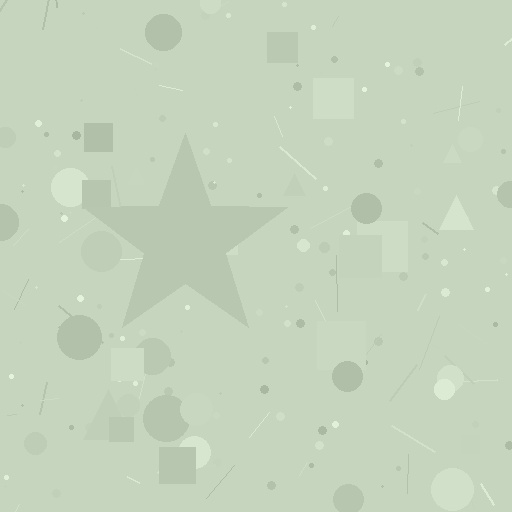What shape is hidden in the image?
A star is hidden in the image.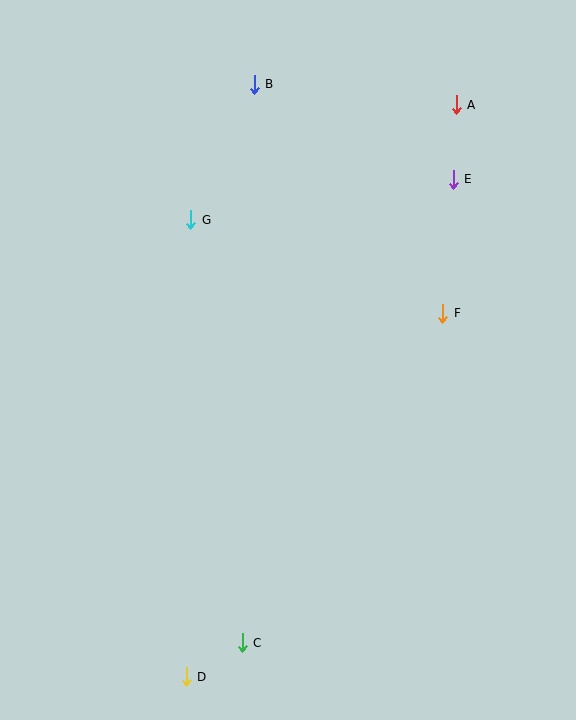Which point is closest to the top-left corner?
Point B is closest to the top-left corner.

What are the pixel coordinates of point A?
Point A is at (456, 105).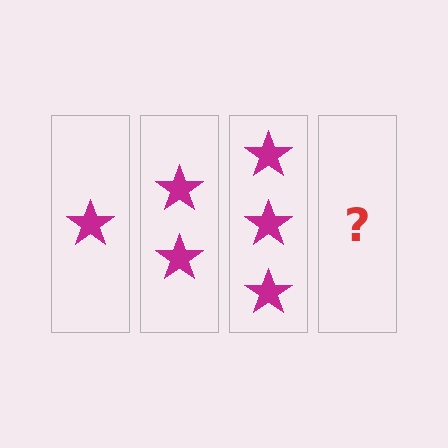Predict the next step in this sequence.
The next step is 4 stars.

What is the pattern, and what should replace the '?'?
The pattern is that each step adds one more star. The '?' should be 4 stars.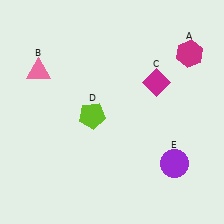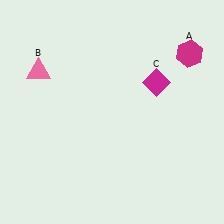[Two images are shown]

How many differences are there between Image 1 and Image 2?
There are 2 differences between the two images.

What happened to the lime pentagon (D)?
The lime pentagon (D) was removed in Image 2. It was in the bottom-left area of Image 1.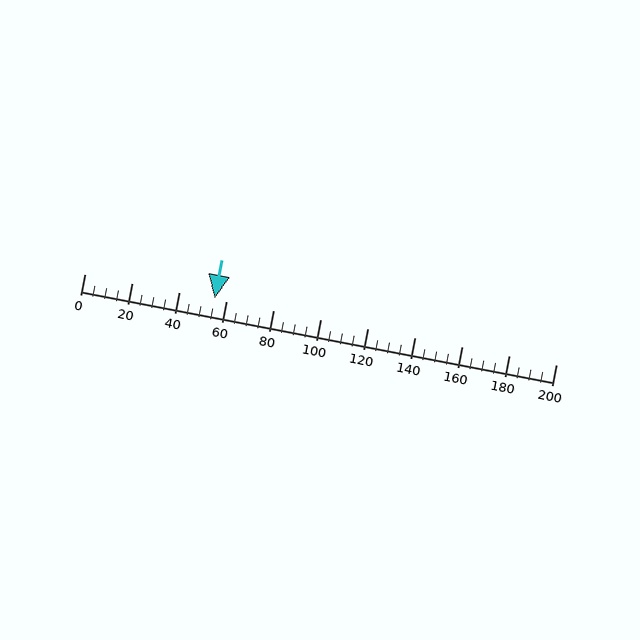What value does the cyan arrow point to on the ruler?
The cyan arrow points to approximately 55.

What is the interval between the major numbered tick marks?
The major tick marks are spaced 20 units apart.